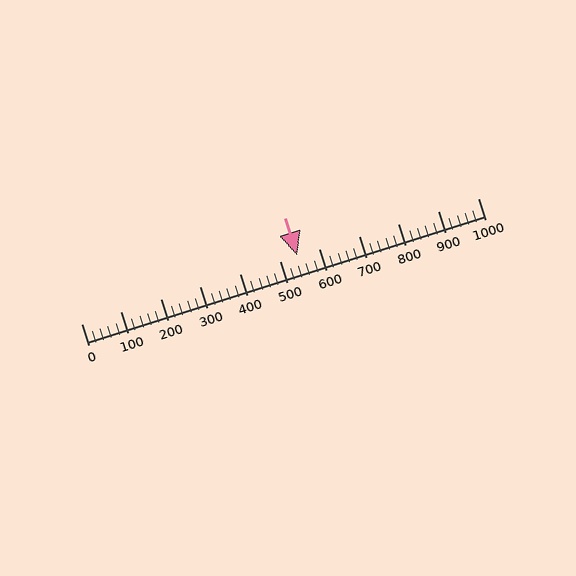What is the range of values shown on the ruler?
The ruler shows values from 0 to 1000.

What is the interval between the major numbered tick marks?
The major tick marks are spaced 100 units apart.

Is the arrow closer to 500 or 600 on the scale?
The arrow is closer to 500.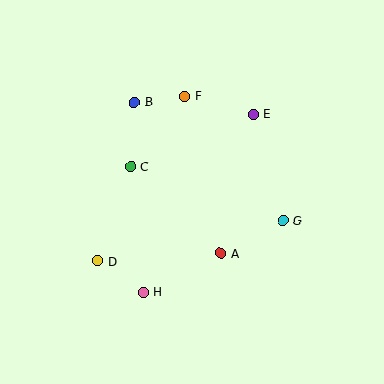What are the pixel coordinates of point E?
Point E is at (254, 114).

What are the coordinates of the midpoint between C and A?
The midpoint between C and A is at (176, 210).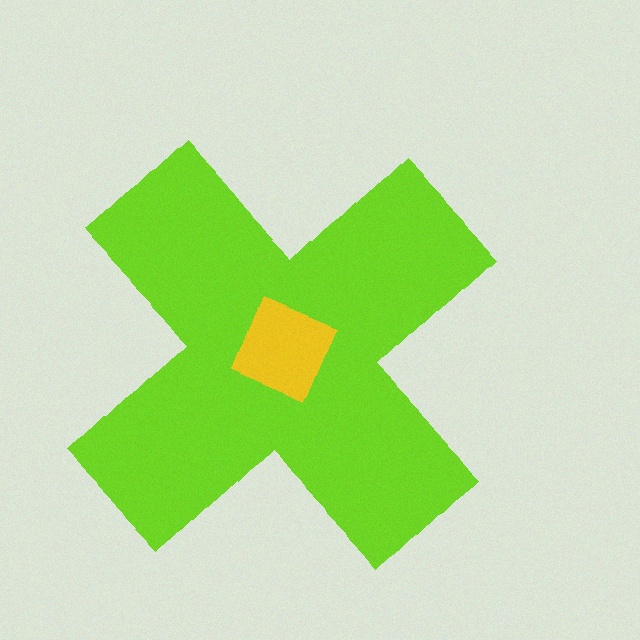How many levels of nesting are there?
2.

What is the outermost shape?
The lime cross.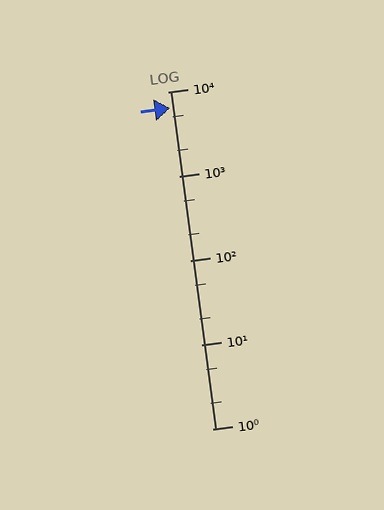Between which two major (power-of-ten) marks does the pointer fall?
The pointer is between 1000 and 10000.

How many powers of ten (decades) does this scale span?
The scale spans 4 decades, from 1 to 10000.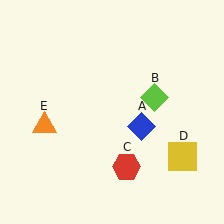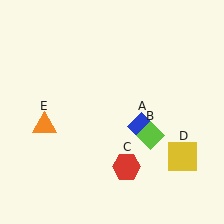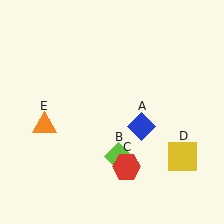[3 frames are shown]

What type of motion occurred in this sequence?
The lime diamond (object B) rotated clockwise around the center of the scene.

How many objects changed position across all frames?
1 object changed position: lime diamond (object B).